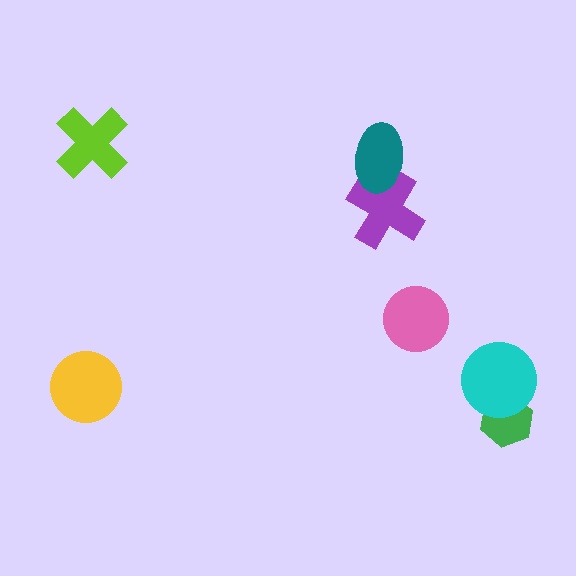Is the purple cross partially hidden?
Yes, it is partially covered by another shape.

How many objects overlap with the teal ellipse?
1 object overlaps with the teal ellipse.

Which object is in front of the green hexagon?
The cyan circle is in front of the green hexagon.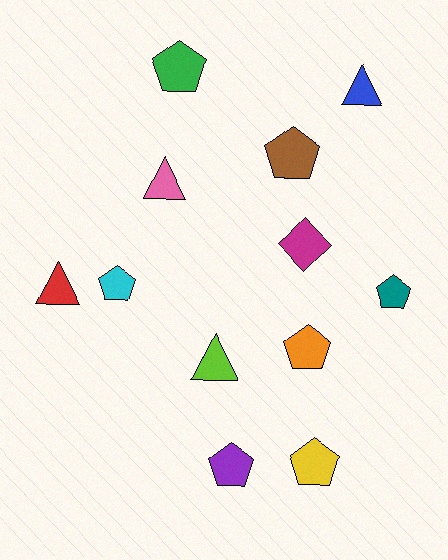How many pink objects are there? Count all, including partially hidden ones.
There is 1 pink object.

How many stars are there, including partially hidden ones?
There are no stars.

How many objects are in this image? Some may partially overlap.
There are 12 objects.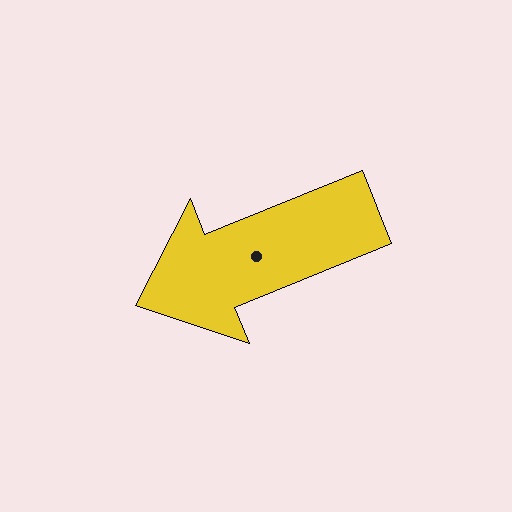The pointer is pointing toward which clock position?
Roughly 8 o'clock.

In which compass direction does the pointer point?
West.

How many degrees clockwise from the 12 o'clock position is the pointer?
Approximately 248 degrees.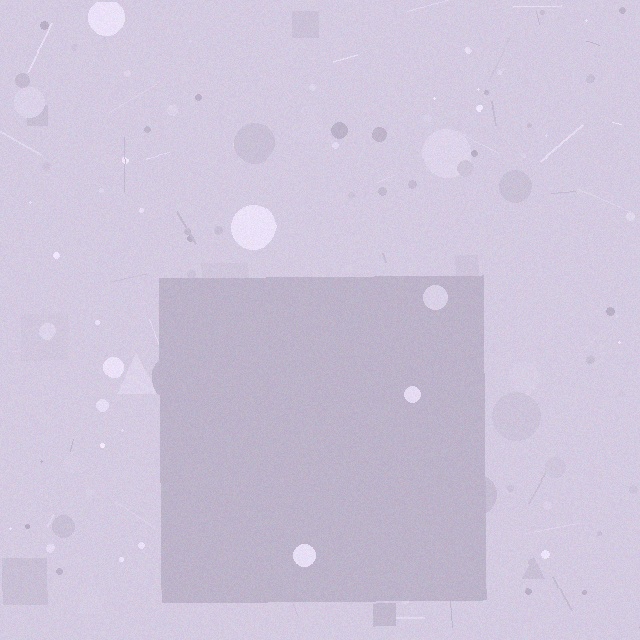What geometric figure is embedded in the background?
A square is embedded in the background.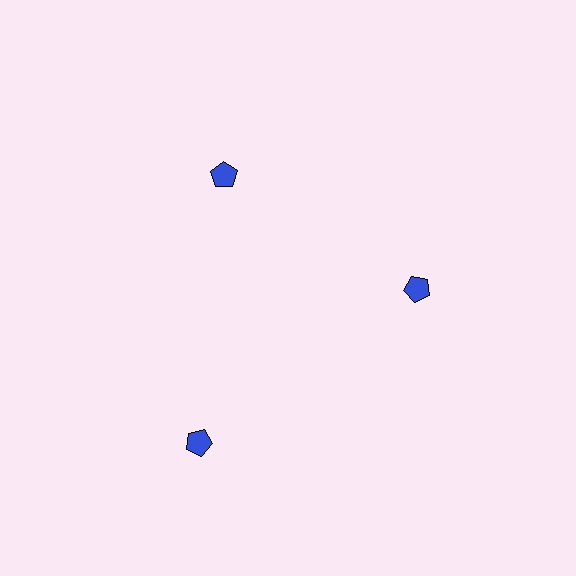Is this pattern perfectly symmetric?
No. The 3 blue pentagons are arranged in a ring, but one element near the 7 o'clock position is pushed outward from the center, breaking the 3-fold rotational symmetry.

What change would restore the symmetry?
The symmetry would be restored by moving it inward, back onto the ring so that all 3 pentagons sit at equal angles and equal distance from the center.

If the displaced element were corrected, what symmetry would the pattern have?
It would have 3-fold rotational symmetry — the pattern would map onto itself every 120 degrees.